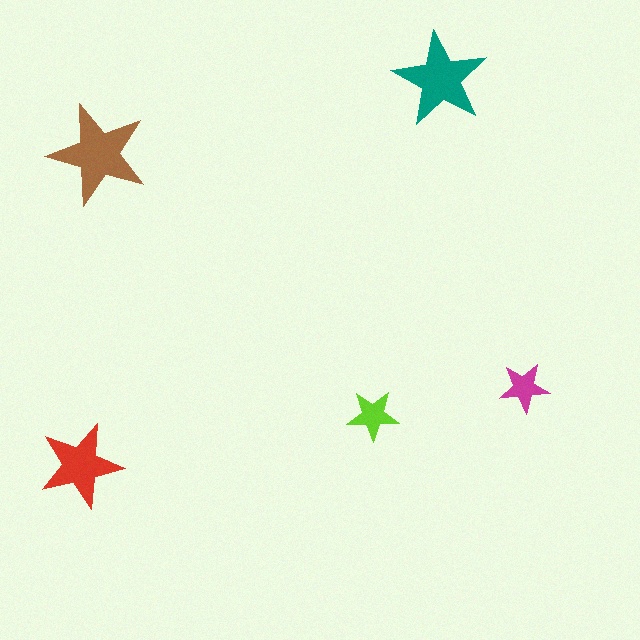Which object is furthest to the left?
The red star is leftmost.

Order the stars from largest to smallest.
the brown one, the teal one, the red one, the lime one, the magenta one.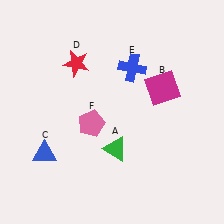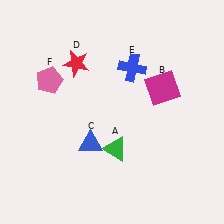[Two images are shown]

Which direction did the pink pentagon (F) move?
The pink pentagon (F) moved up.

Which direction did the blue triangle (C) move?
The blue triangle (C) moved right.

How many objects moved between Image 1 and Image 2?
2 objects moved between the two images.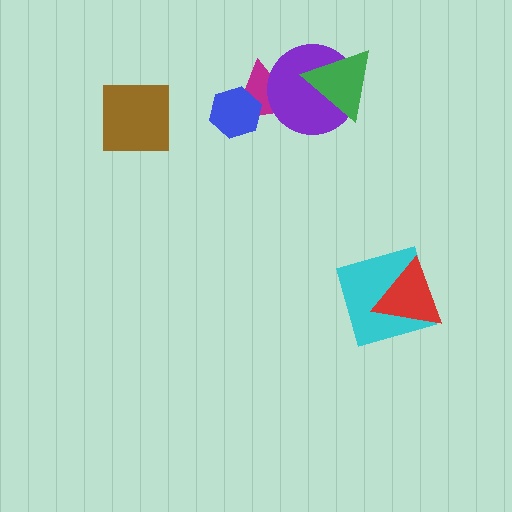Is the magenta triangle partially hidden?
Yes, it is partially covered by another shape.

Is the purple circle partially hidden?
Yes, it is partially covered by another shape.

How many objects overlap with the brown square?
0 objects overlap with the brown square.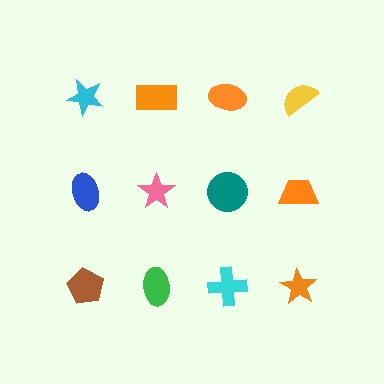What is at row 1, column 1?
A cyan star.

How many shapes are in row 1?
4 shapes.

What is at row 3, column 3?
A cyan cross.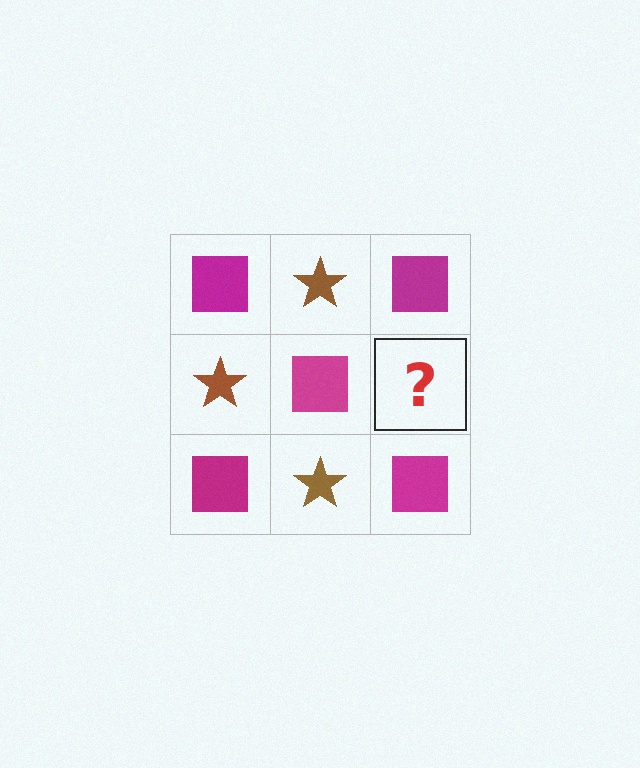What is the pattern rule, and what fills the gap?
The rule is that it alternates magenta square and brown star in a checkerboard pattern. The gap should be filled with a brown star.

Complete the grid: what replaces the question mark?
The question mark should be replaced with a brown star.